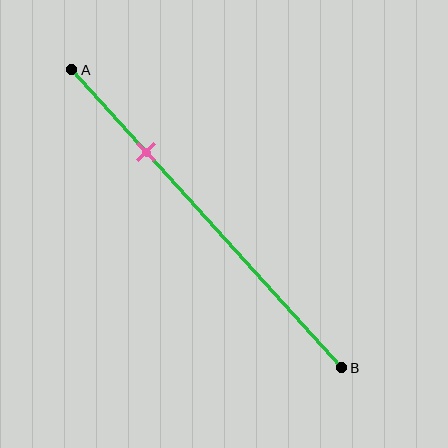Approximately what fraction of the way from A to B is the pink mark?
The pink mark is approximately 30% of the way from A to B.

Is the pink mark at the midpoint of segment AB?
No, the mark is at about 30% from A, not at the 50% midpoint.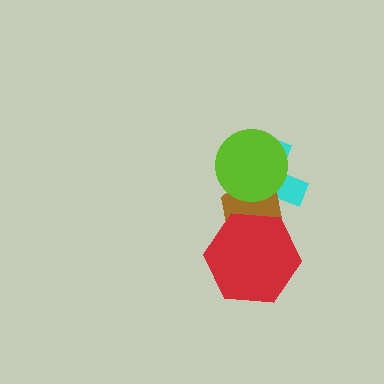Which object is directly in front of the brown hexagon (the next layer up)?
The lime circle is directly in front of the brown hexagon.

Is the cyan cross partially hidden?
Yes, it is partially covered by another shape.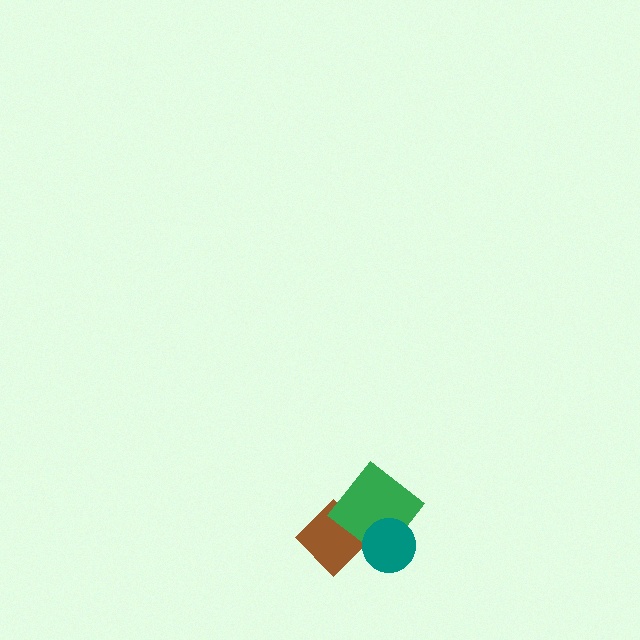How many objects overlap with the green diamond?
2 objects overlap with the green diamond.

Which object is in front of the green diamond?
The teal circle is in front of the green diamond.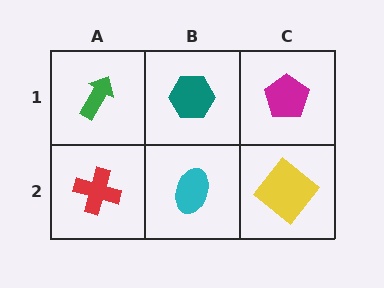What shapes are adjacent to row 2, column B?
A teal hexagon (row 1, column B), a red cross (row 2, column A), a yellow diamond (row 2, column C).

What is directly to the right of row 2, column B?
A yellow diamond.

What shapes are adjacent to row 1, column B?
A cyan ellipse (row 2, column B), a green arrow (row 1, column A), a magenta pentagon (row 1, column C).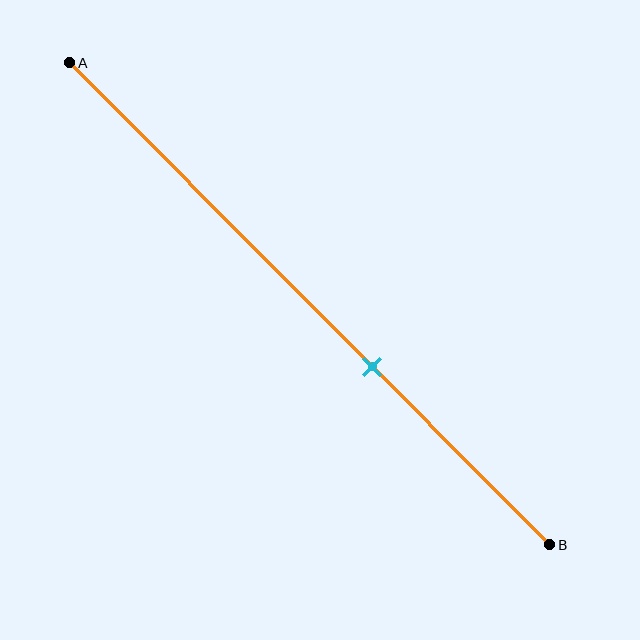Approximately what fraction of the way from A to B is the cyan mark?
The cyan mark is approximately 65% of the way from A to B.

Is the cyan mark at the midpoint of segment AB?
No, the mark is at about 65% from A, not at the 50% midpoint.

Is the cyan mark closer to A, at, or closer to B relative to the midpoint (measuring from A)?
The cyan mark is closer to point B than the midpoint of segment AB.